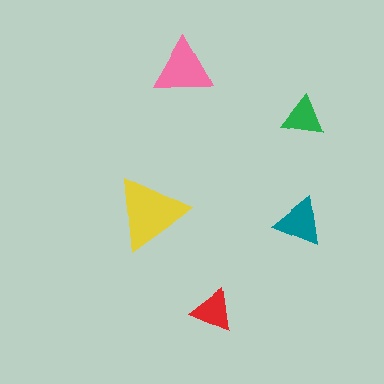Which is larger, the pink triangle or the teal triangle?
The pink one.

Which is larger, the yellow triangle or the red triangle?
The yellow one.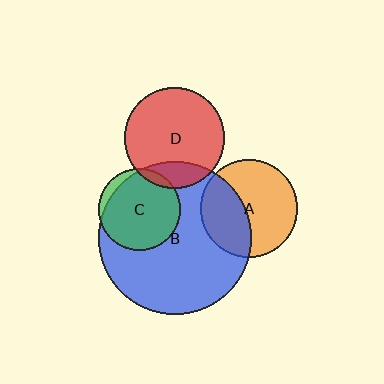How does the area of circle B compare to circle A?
Approximately 2.5 times.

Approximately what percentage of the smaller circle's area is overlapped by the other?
Approximately 90%.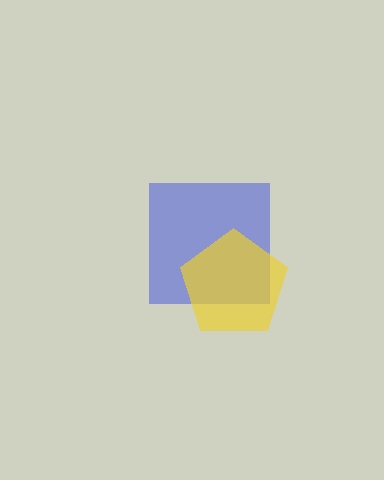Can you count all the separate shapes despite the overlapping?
Yes, there are 2 separate shapes.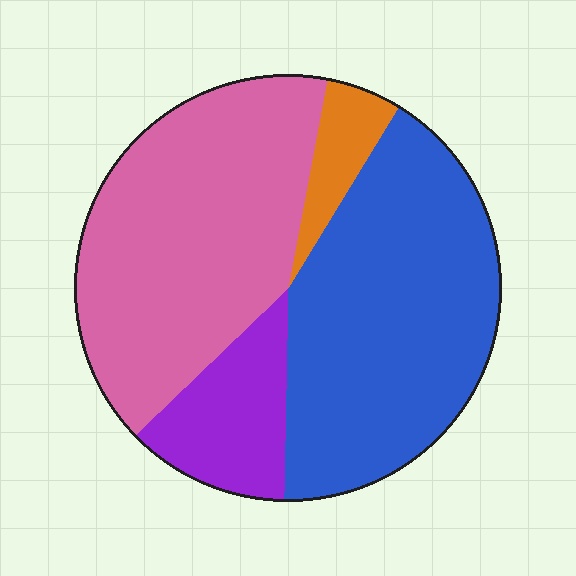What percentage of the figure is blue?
Blue takes up about two fifths (2/5) of the figure.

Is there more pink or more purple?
Pink.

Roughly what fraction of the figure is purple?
Purple takes up less than a sixth of the figure.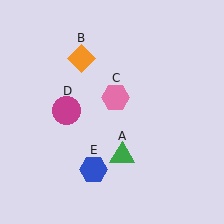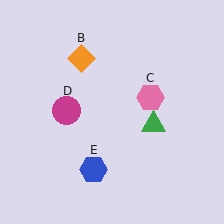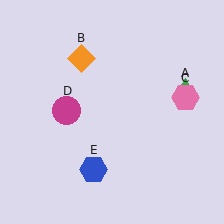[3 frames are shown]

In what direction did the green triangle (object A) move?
The green triangle (object A) moved up and to the right.